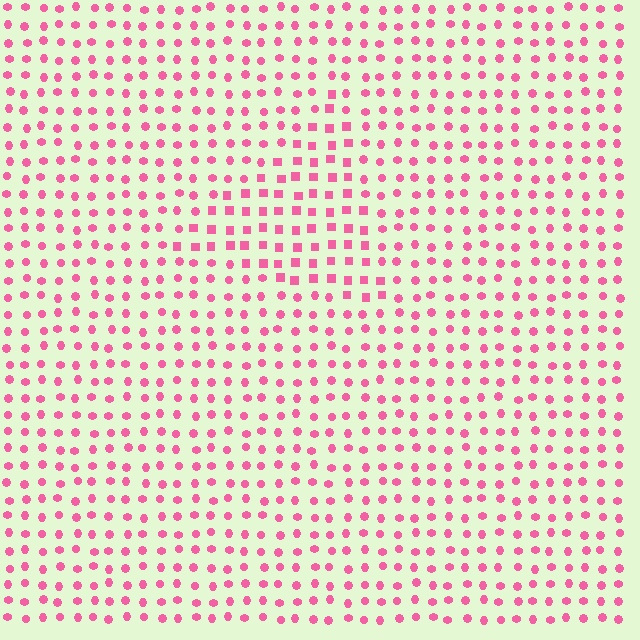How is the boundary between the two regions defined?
The boundary is defined by a change in element shape: squares inside vs. circles outside. All elements share the same color and spacing.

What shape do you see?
I see a triangle.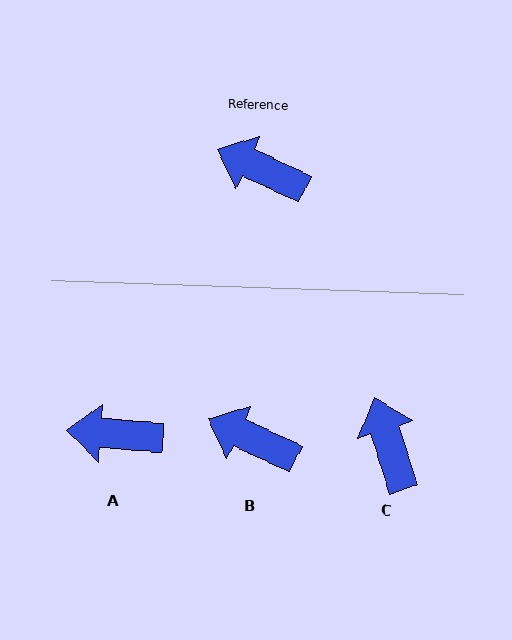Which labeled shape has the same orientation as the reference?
B.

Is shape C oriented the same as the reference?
No, it is off by about 48 degrees.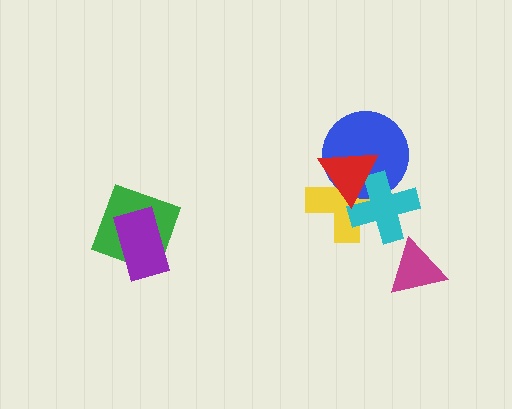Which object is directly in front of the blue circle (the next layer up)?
The cyan cross is directly in front of the blue circle.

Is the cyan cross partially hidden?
Yes, it is partially covered by another shape.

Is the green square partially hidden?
Yes, it is partially covered by another shape.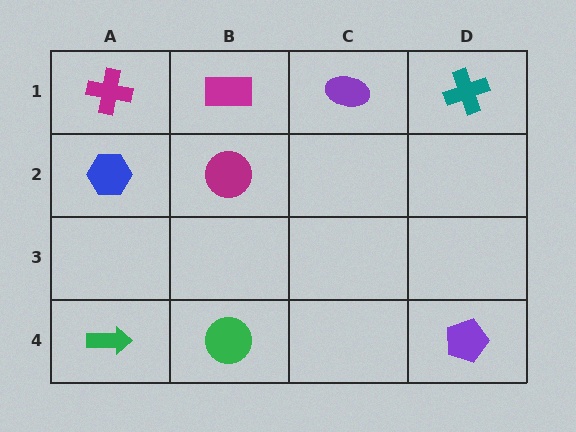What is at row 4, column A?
A green arrow.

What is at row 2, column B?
A magenta circle.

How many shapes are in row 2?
2 shapes.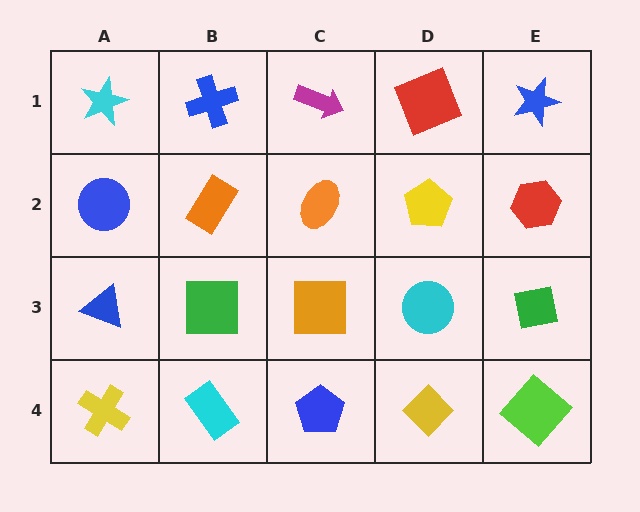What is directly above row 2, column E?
A blue star.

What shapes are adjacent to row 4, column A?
A blue triangle (row 3, column A), a cyan rectangle (row 4, column B).